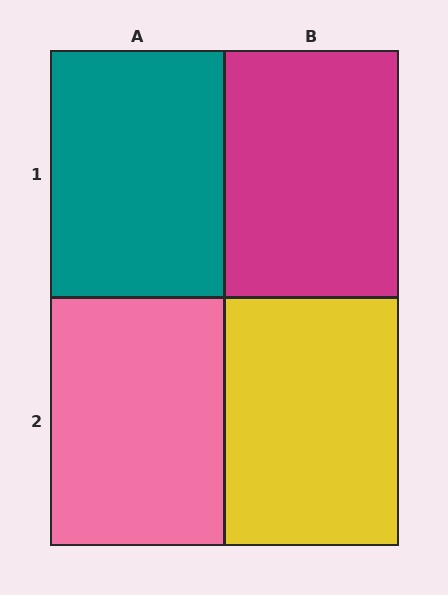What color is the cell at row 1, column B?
Magenta.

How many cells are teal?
1 cell is teal.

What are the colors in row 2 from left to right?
Pink, yellow.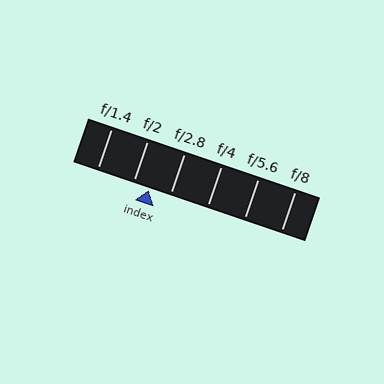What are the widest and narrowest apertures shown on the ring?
The widest aperture shown is f/1.4 and the narrowest is f/8.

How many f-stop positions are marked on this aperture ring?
There are 6 f-stop positions marked.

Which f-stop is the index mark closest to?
The index mark is closest to f/2.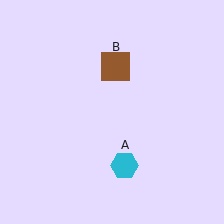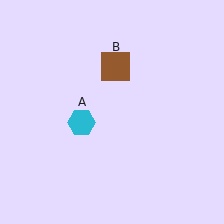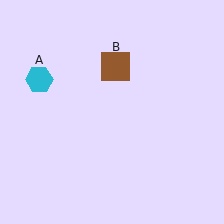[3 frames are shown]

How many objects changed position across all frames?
1 object changed position: cyan hexagon (object A).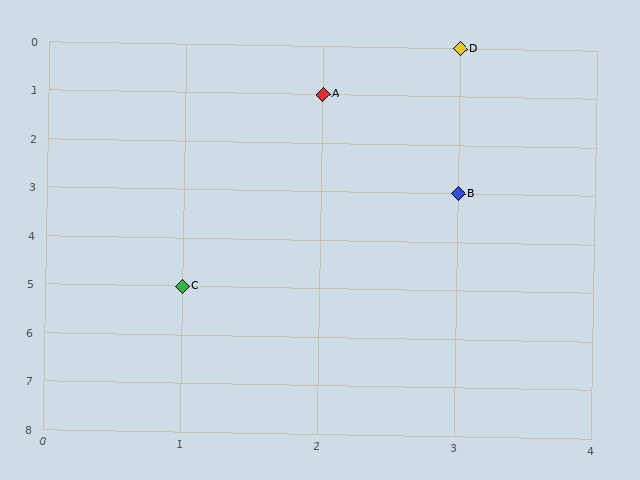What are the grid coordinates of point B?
Point B is at grid coordinates (3, 3).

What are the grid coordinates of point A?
Point A is at grid coordinates (2, 1).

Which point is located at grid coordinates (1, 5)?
Point C is at (1, 5).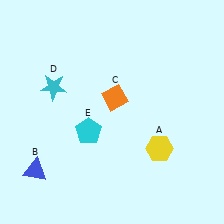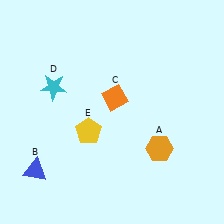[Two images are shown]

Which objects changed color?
A changed from yellow to orange. E changed from cyan to yellow.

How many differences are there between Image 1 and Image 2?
There are 2 differences between the two images.